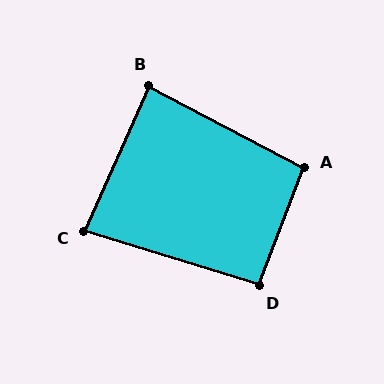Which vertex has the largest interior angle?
A, at approximately 97 degrees.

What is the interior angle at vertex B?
Approximately 86 degrees (approximately right).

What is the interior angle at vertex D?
Approximately 94 degrees (approximately right).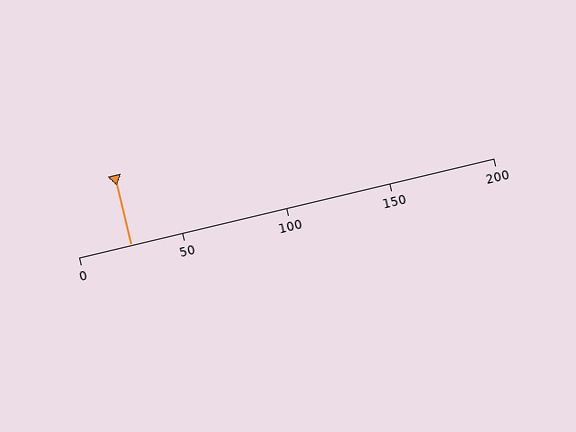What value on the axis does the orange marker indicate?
The marker indicates approximately 25.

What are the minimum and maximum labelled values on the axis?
The axis runs from 0 to 200.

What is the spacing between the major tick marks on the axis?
The major ticks are spaced 50 apart.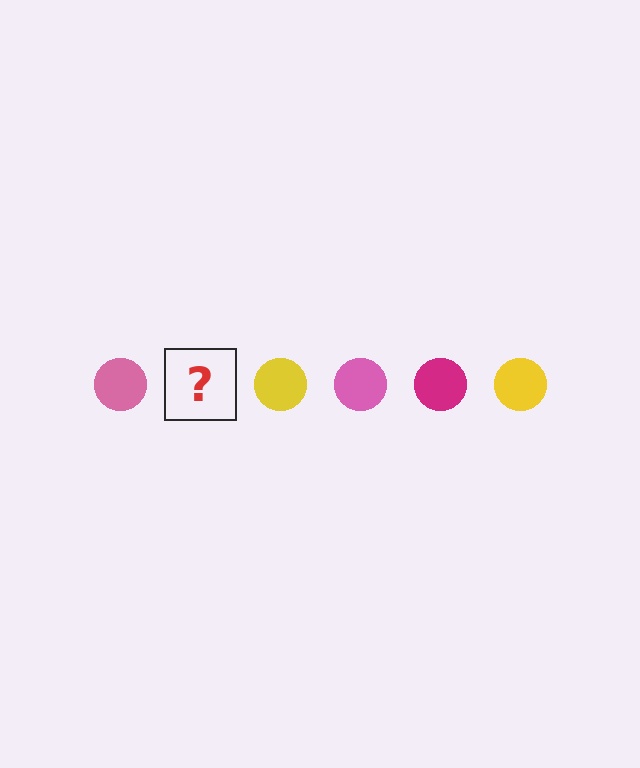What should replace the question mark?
The question mark should be replaced with a magenta circle.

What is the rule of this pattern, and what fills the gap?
The rule is that the pattern cycles through pink, magenta, yellow circles. The gap should be filled with a magenta circle.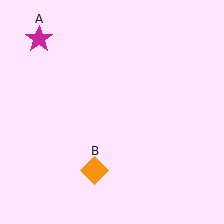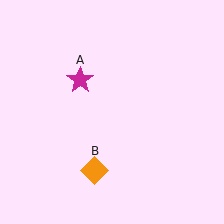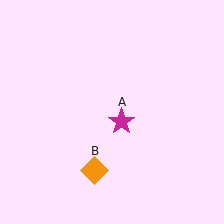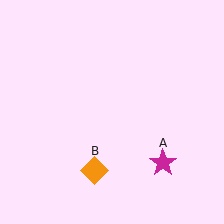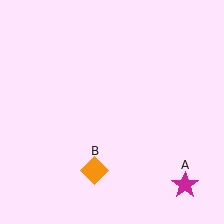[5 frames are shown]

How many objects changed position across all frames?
1 object changed position: magenta star (object A).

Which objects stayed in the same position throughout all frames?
Orange diamond (object B) remained stationary.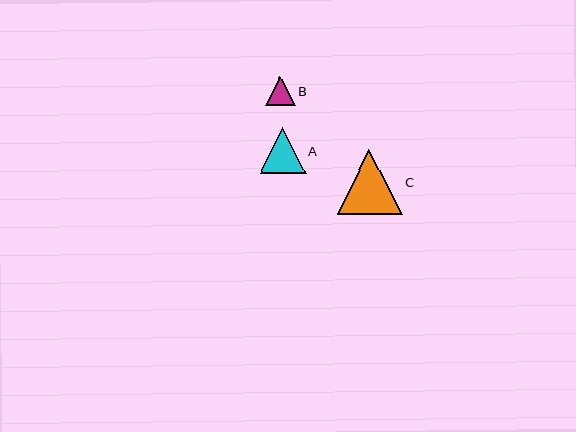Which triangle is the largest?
Triangle C is the largest with a size of approximately 65 pixels.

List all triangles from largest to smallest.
From largest to smallest: C, A, B.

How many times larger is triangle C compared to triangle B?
Triangle C is approximately 2.2 times the size of triangle B.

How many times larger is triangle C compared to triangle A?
Triangle C is approximately 1.4 times the size of triangle A.